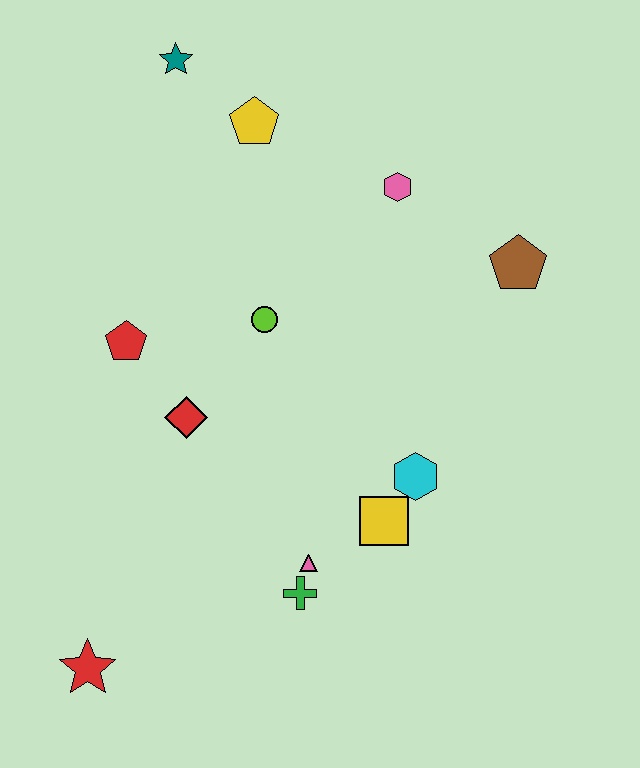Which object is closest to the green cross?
The pink triangle is closest to the green cross.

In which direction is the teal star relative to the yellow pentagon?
The teal star is to the left of the yellow pentagon.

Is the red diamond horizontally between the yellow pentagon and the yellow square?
No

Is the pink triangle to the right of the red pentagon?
Yes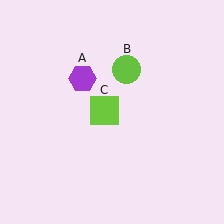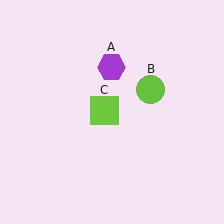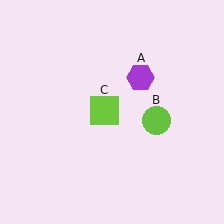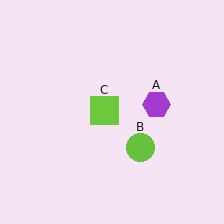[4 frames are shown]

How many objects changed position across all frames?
2 objects changed position: purple hexagon (object A), lime circle (object B).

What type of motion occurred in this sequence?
The purple hexagon (object A), lime circle (object B) rotated clockwise around the center of the scene.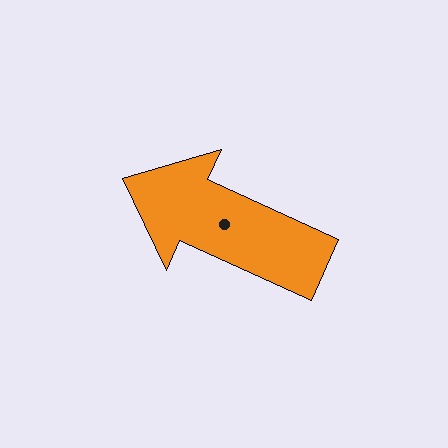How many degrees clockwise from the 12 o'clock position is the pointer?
Approximately 294 degrees.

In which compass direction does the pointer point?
Northwest.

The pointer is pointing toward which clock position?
Roughly 10 o'clock.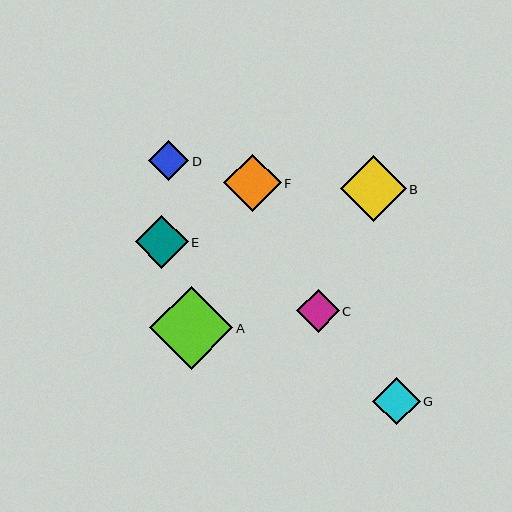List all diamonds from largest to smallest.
From largest to smallest: A, B, F, E, G, C, D.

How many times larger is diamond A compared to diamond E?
Diamond A is approximately 1.6 times the size of diamond E.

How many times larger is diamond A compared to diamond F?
Diamond A is approximately 1.4 times the size of diamond F.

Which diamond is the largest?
Diamond A is the largest with a size of approximately 83 pixels.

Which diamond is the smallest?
Diamond D is the smallest with a size of approximately 40 pixels.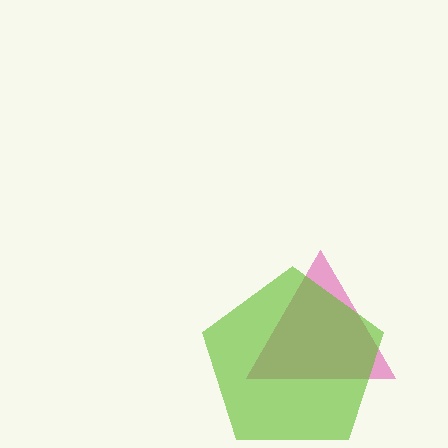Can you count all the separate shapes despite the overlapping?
Yes, there are 2 separate shapes.